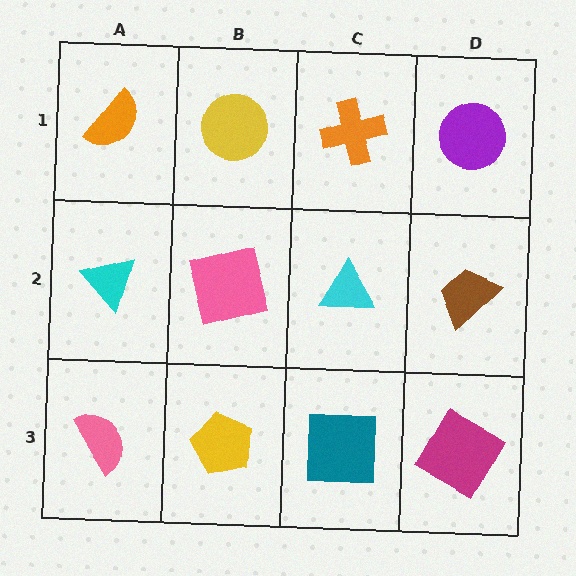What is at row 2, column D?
A brown trapezoid.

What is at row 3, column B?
A yellow pentagon.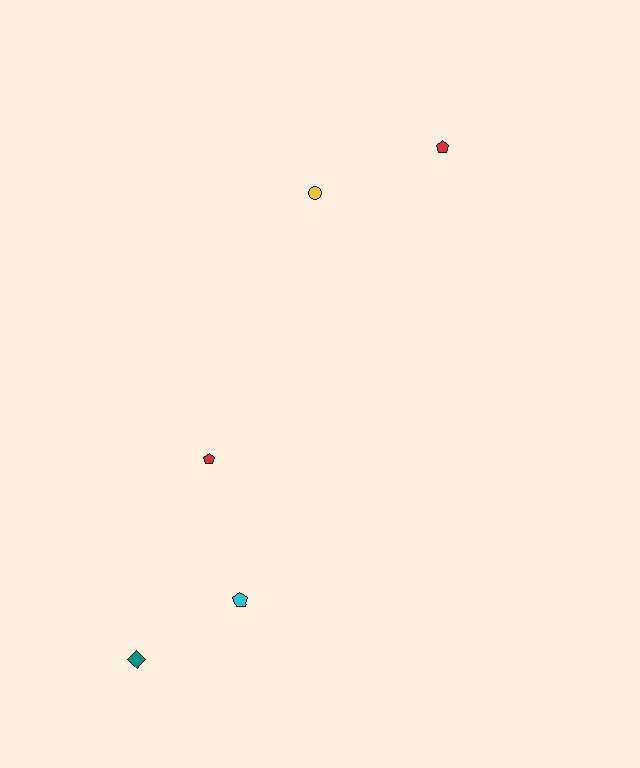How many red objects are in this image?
There are 2 red objects.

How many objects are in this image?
There are 5 objects.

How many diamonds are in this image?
There is 1 diamond.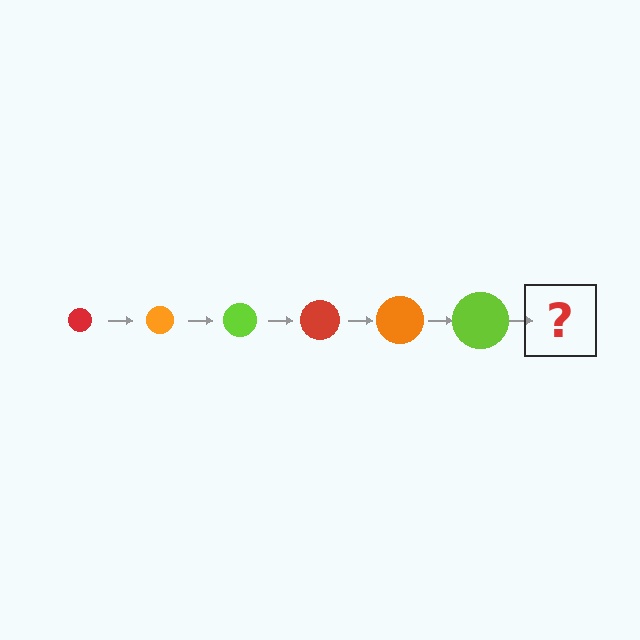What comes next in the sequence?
The next element should be a red circle, larger than the previous one.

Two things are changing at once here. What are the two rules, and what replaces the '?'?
The two rules are that the circle grows larger each step and the color cycles through red, orange, and lime. The '?' should be a red circle, larger than the previous one.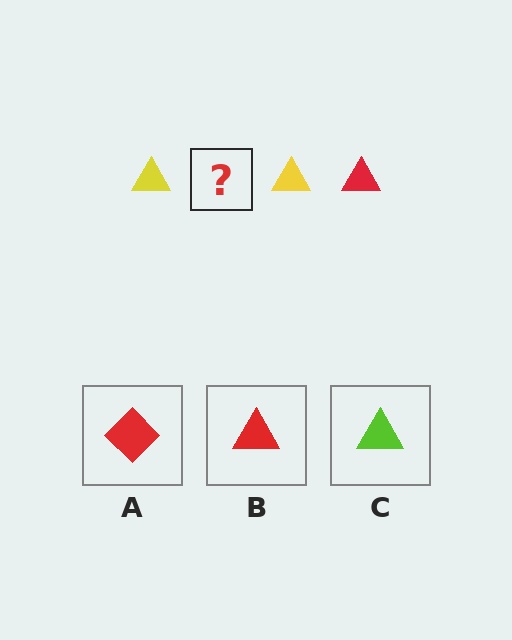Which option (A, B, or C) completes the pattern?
B.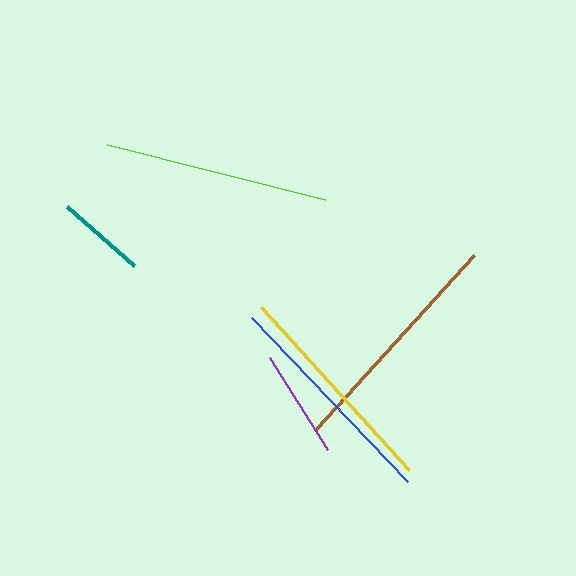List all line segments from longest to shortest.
From longest to shortest: brown, blue, lime, yellow, purple, teal.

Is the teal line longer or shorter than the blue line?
The blue line is longer than the teal line.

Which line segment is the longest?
The brown line is the longest at approximately 235 pixels.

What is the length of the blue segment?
The blue segment is approximately 226 pixels long.